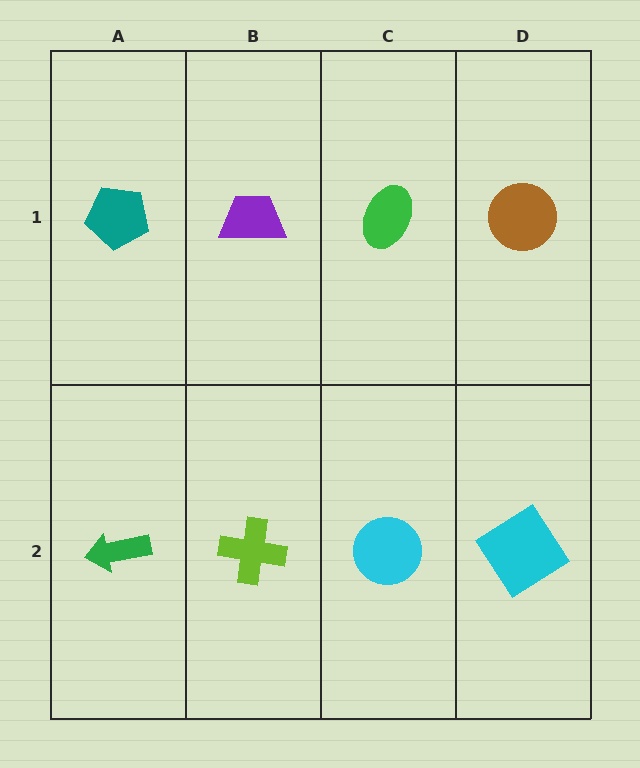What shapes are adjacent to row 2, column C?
A green ellipse (row 1, column C), a lime cross (row 2, column B), a cyan diamond (row 2, column D).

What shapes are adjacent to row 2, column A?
A teal pentagon (row 1, column A), a lime cross (row 2, column B).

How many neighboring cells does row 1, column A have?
2.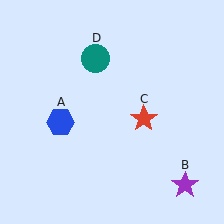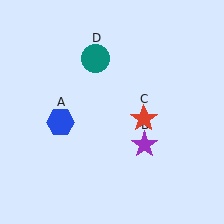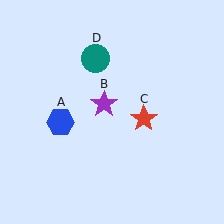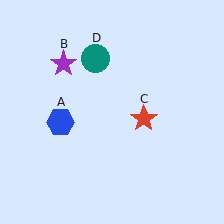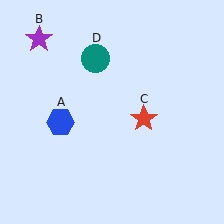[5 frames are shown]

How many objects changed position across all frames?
1 object changed position: purple star (object B).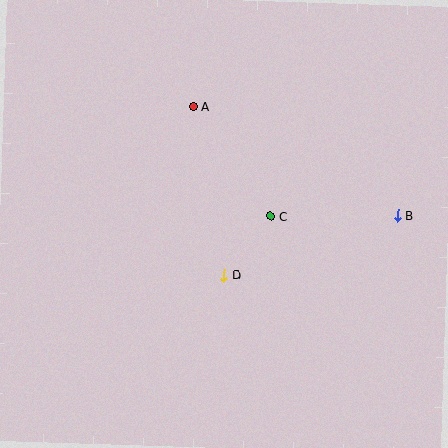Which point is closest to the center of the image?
Point C at (271, 216) is closest to the center.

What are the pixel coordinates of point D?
Point D is at (224, 275).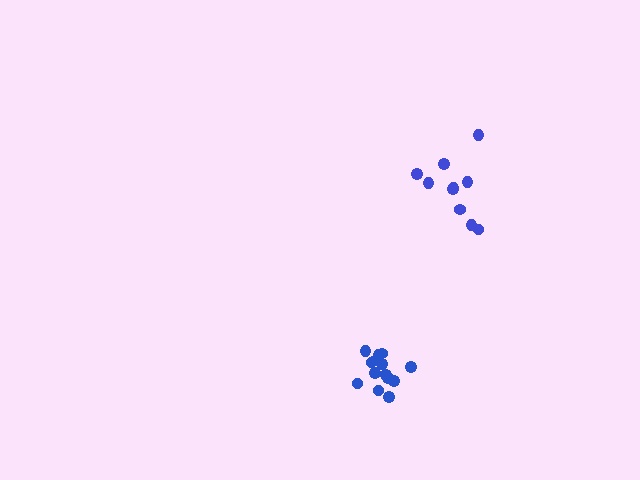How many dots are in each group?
Group 1: 14 dots, Group 2: 10 dots (24 total).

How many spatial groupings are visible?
There are 2 spatial groupings.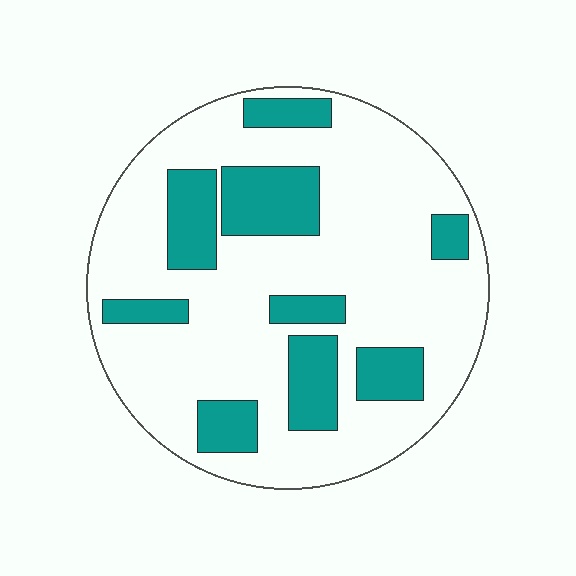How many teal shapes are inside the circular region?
9.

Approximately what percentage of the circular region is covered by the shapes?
Approximately 25%.